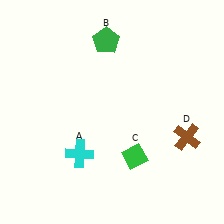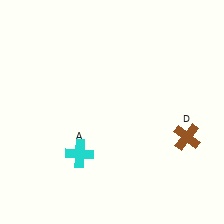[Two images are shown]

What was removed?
The green pentagon (B), the green diamond (C) were removed in Image 2.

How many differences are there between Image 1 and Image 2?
There are 2 differences between the two images.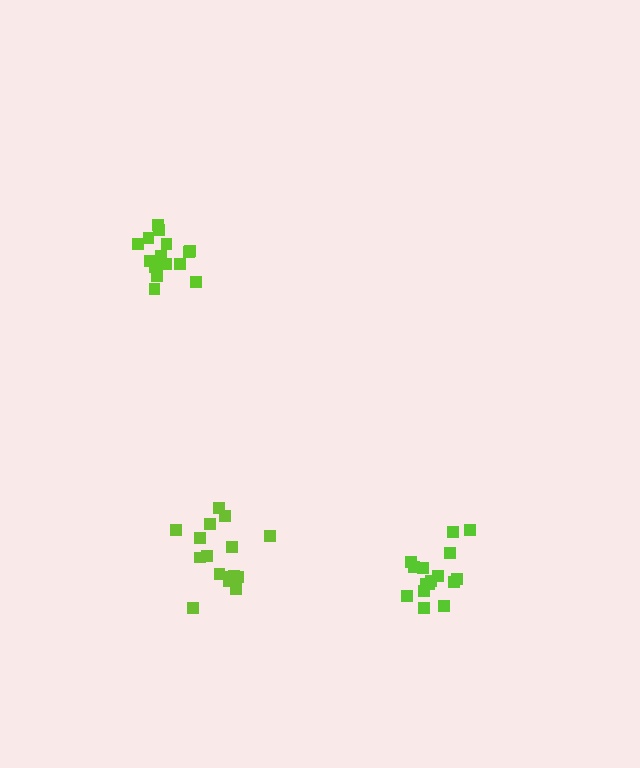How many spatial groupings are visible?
There are 3 spatial groupings.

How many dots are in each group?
Group 1: 15 dots, Group 2: 16 dots, Group 3: 16 dots (47 total).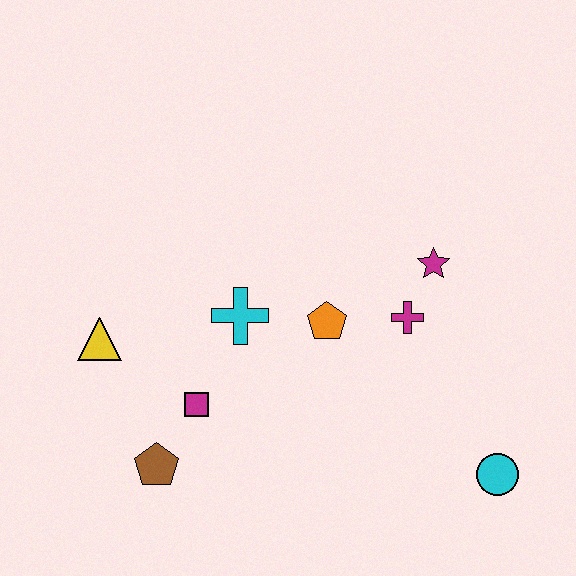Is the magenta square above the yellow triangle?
No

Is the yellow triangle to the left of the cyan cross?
Yes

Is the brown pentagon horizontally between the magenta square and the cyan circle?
No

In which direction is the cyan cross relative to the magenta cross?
The cyan cross is to the left of the magenta cross.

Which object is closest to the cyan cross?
The orange pentagon is closest to the cyan cross.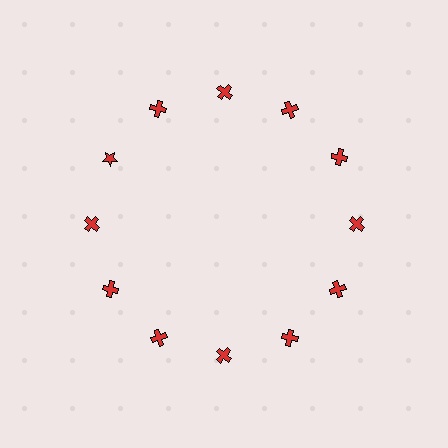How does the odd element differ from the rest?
It has a different shape: star instead of cross.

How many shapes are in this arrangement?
There are 12 shapes arranged in a ring pattern.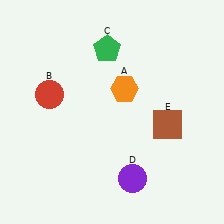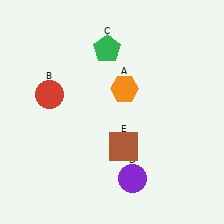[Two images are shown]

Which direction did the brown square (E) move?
The brown square (E) moved left.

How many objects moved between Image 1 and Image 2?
1 object moved between the two images.